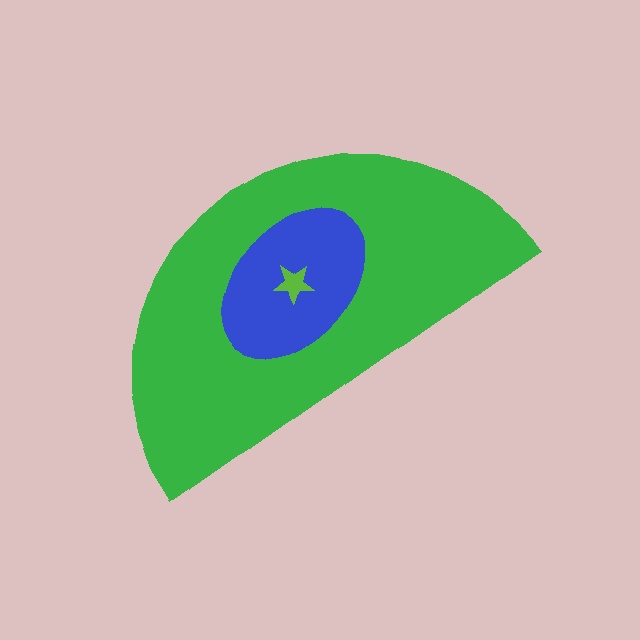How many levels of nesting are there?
3.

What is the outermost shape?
The green semicircle.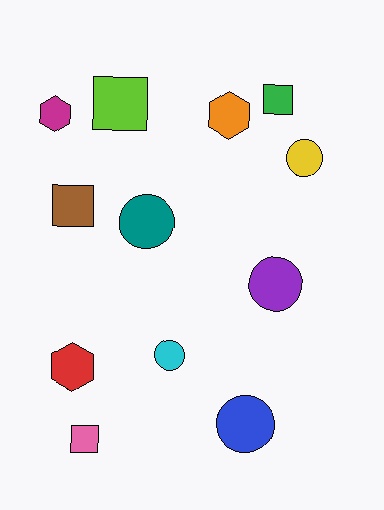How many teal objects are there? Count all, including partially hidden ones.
There is 1 teal object.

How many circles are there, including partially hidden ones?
There are 5 circles.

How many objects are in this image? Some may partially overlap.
There are 12 objects.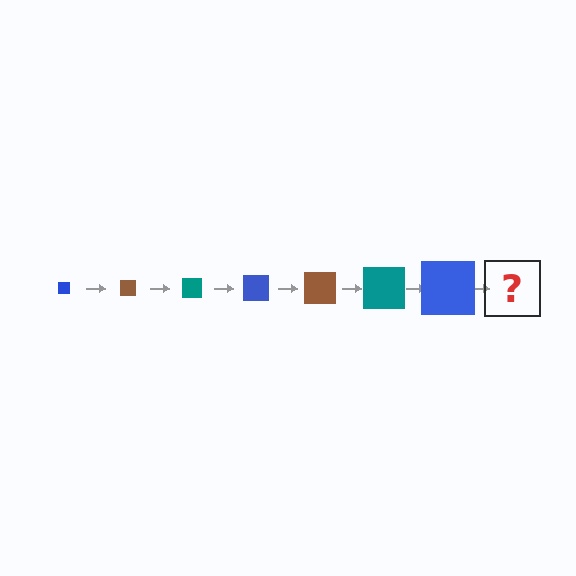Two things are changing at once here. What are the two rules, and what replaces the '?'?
The two rules are that the square grows larger each step and the color cycles through blue, brown, and teal. The '?' should be a brown square, larger than the previous one.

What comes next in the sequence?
The next element should be a brown square, larger than the previous one.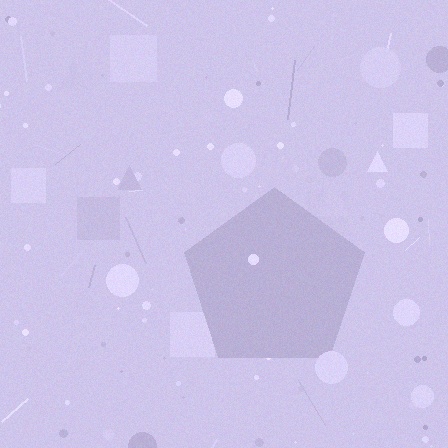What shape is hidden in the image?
A pentagon is hidden in the image.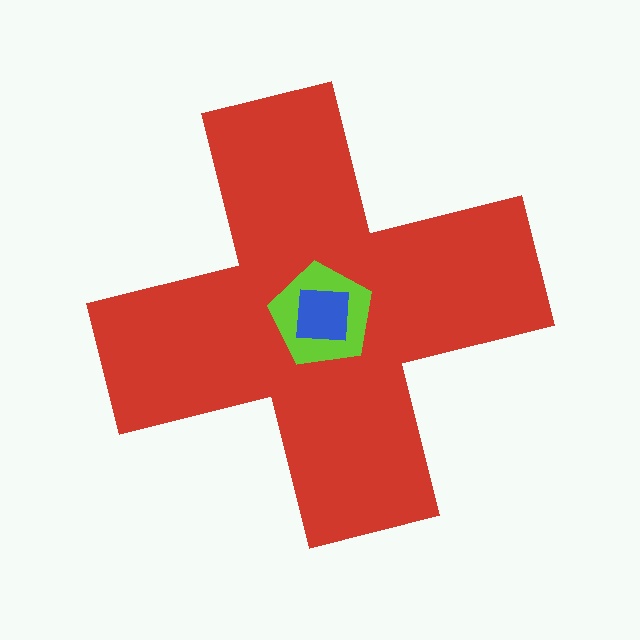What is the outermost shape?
The red cross.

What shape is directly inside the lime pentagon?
The blue square.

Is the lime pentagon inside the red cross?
Yes.